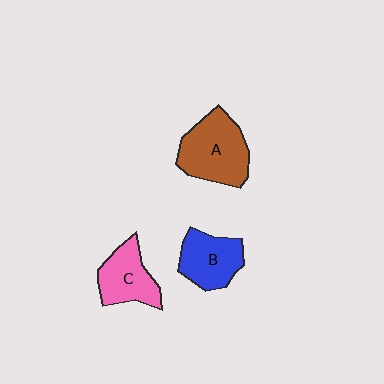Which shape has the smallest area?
Shape C (pink).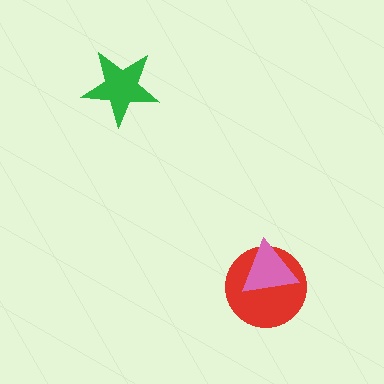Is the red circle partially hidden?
Yes, it is partially covered by another shape.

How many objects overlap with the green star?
0 objects overlap with the green star.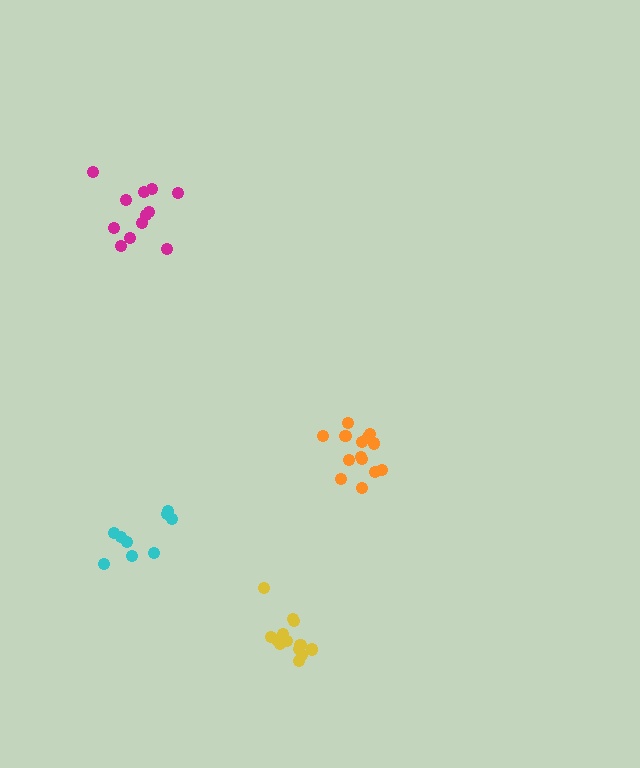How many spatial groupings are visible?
There are 4 spatial groupings.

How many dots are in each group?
Group 1: 12 dots, Group 2: 14 dots, Group 3: 9 dots, Group 4: 14 dots (49 total).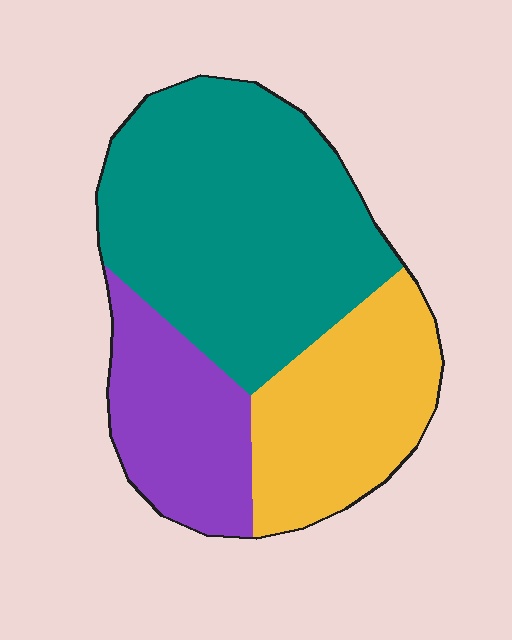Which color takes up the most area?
Teal, at roughly 50%.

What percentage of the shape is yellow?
Yellow covers roughly 25% of the shape.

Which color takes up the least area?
Purple, at roughly 20%.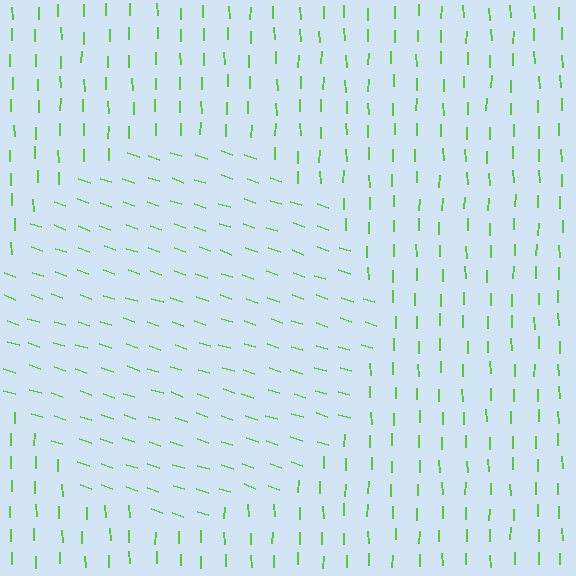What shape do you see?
I see a circle.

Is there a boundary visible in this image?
Yes, there is a texture boundary formed by a change in line orientation.